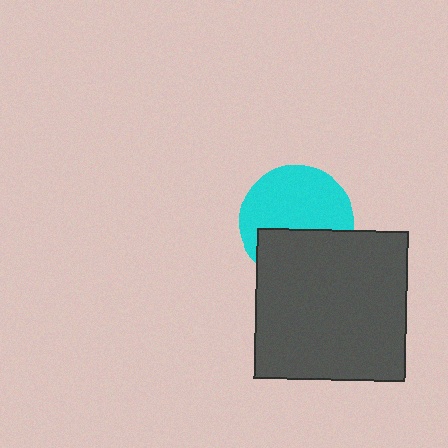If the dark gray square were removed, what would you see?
You would see the complete cyan circle.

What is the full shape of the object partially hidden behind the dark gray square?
The partially hidden object is a cyan circle.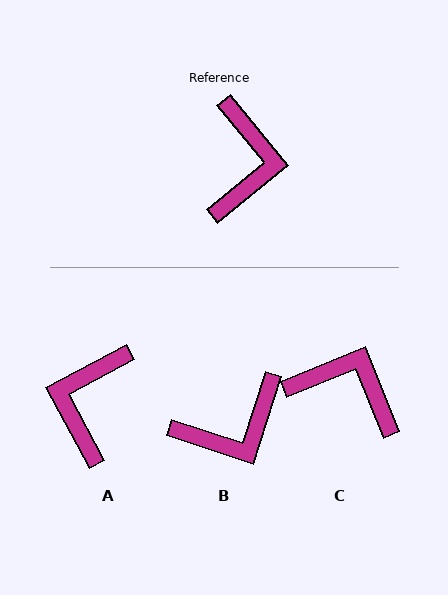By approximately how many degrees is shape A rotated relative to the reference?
Approximately 169 degrees counter-clockwise.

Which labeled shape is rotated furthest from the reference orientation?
A, about 169 degrees away.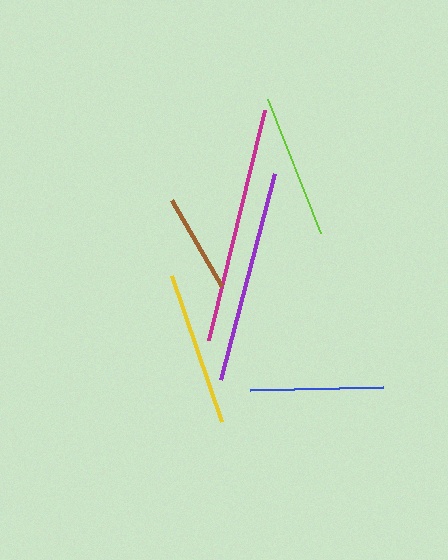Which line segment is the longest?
The magenta line is the longest at approximately 237 pixels.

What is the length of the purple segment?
The purple segment is approximately 213 pixels long.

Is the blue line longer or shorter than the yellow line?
The yellow line is longer than the blue line.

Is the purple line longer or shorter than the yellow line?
The purple line is longer than the yellow line.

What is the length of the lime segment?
The lime segment is approximately 144 pixels long.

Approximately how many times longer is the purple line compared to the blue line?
The purple line is approximately 1.6 times the length of the blue line.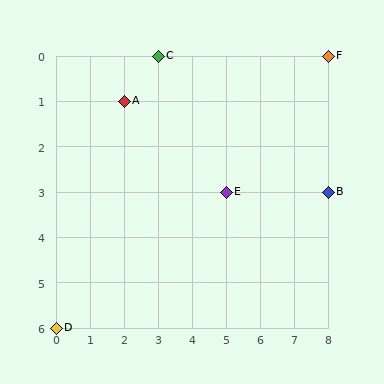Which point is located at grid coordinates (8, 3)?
Point B is at (8, 3).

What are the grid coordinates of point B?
Point B is at grid coordinates (8, 3).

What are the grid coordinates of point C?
Point C is at grid coordinates (3, 0).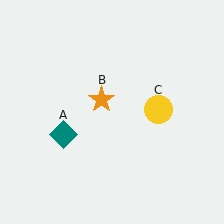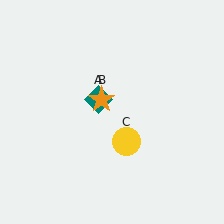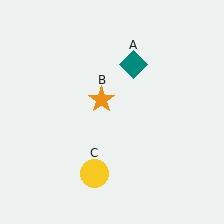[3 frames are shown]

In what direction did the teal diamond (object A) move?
The teal diamond (object A) moved up and to the right.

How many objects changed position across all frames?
2 objects changed position: teal diamond (object A), yellow circle (object C).